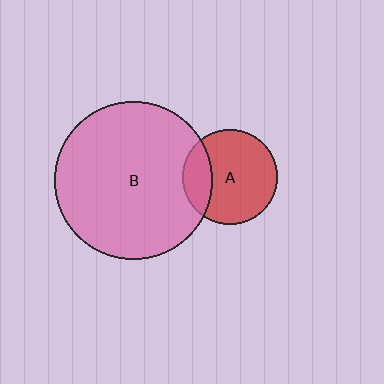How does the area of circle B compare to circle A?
Approximately 2.7 times.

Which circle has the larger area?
Circle B (pink).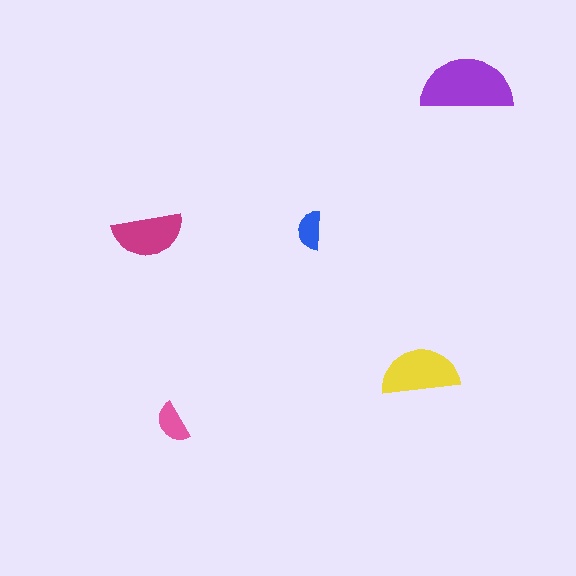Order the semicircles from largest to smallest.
the purple one, the yellow one, the magenta one, the pink one, the blue one.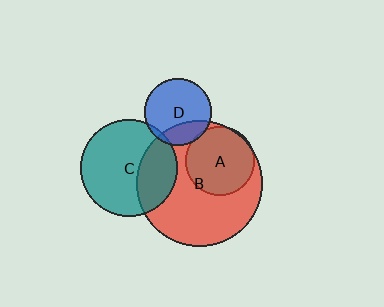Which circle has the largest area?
Circle B (red).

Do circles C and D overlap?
Yes.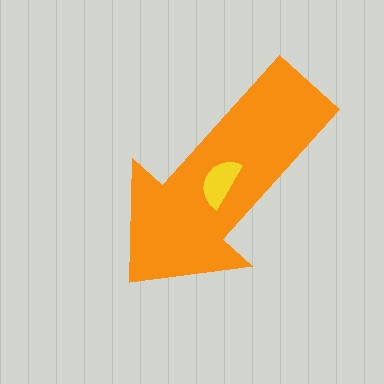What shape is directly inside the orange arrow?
The yellow semicircle.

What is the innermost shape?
The yellow semicircle.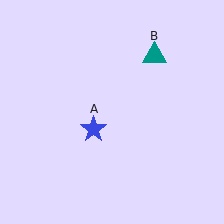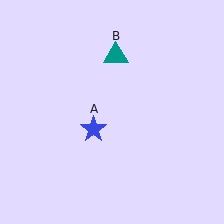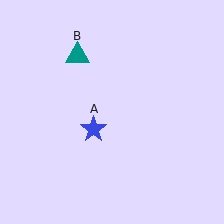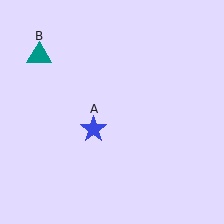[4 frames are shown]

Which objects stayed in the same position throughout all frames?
Blue star (object A) remained stationary.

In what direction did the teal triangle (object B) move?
The teal triangle (object B) moved left.